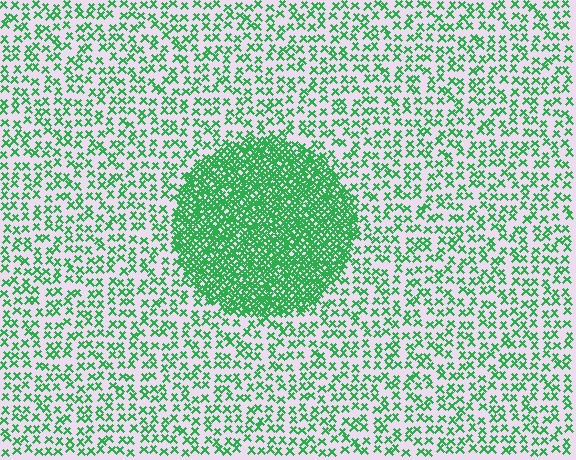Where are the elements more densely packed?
The elements are more densely packed inside the circle boundary.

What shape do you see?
I see a circle.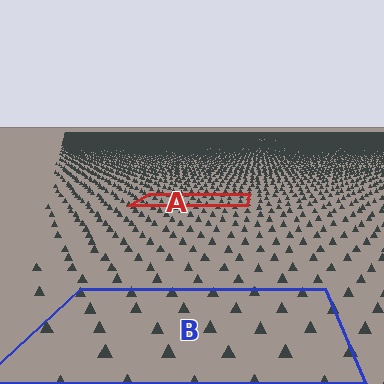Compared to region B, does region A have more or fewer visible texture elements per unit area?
Region A has more texture elements per unit area — they are packed more densely because it is farther away.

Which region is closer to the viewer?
Region B is closer. The texture elements there are larger and more spread out.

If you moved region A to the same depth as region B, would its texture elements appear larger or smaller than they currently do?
They would appear larger. At a closer depth, the same texture elements are projected at a bigger on-screen size.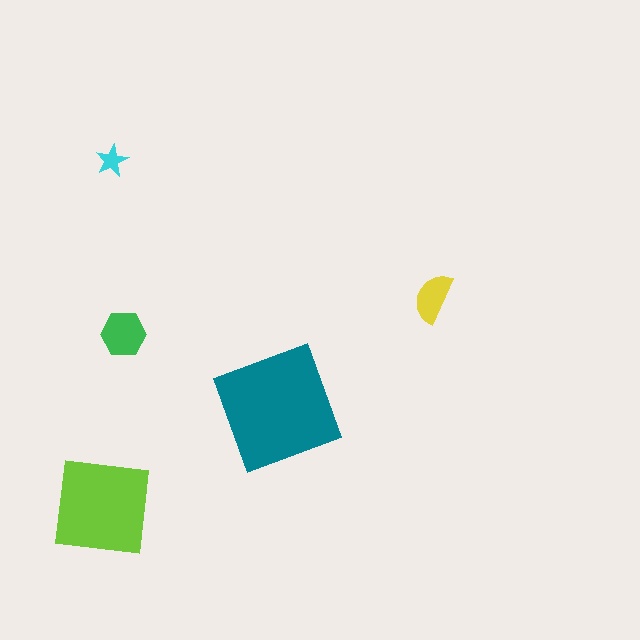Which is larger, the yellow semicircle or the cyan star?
The yellow semicircle.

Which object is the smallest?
The cyan star.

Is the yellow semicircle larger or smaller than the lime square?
Smaller.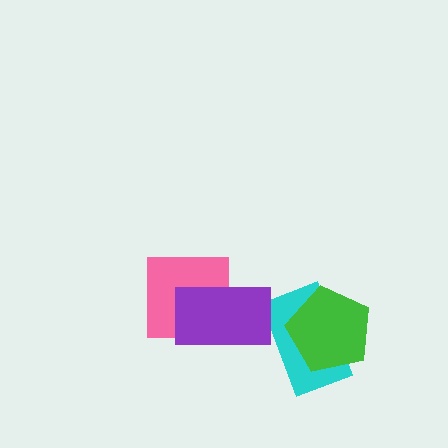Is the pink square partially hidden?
Yes, it is partially covered by another shape.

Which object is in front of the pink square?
The purple rectangle is in front of the pink square.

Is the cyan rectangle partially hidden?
Yes, it is partially covered by another shape.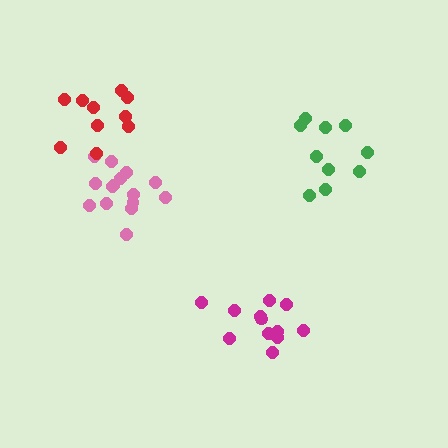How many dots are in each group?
Group 1: 15 dots, Group 2: 10 dots, Group 3: 12 dots, Group 4: 10 dots (47 total).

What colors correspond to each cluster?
The clusters are colored: pink, green, magenta, red.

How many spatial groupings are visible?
There are 4 spatial groupings.